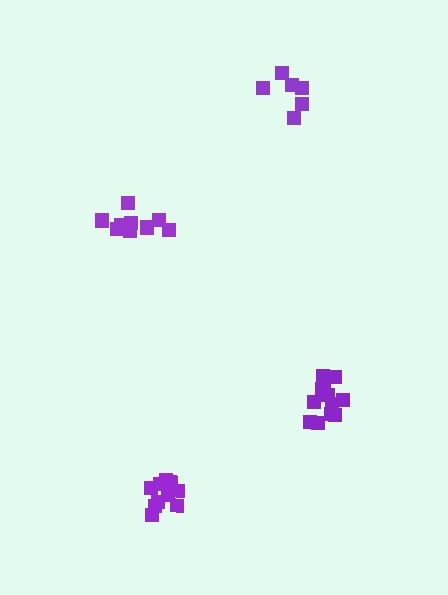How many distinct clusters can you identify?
There are 4 distinct clusters.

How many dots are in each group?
Group 1: 10 dots, Group 2: 12 dots, Group 3: 11 dots, Group 4: 6 dots (39 total).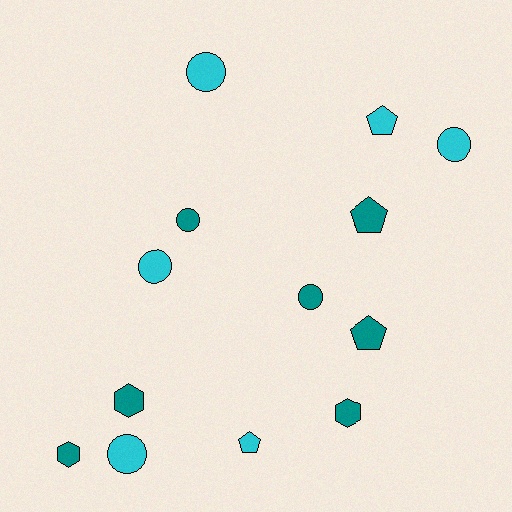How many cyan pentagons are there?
There are 2 cyan pentagons.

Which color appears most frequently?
Teal, with 7 objects.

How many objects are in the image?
There are 13 objects.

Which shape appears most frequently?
Circle, with 6 objects.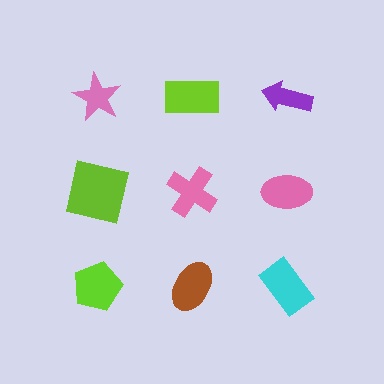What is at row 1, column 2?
A lime rectangle.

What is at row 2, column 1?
A lime square.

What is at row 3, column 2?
A brown ellipse.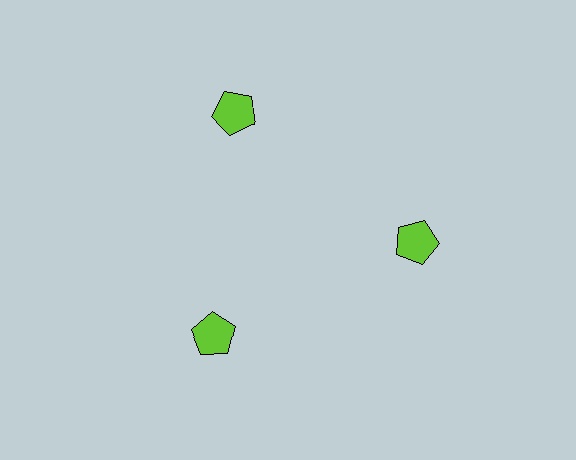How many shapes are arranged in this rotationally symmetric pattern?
There are 3 shapes, arranged in 3 groups of 1.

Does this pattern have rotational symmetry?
Yes, this pattern has 3-fold rotational symmetry. It looks the same after rotating 120 degrees around the center.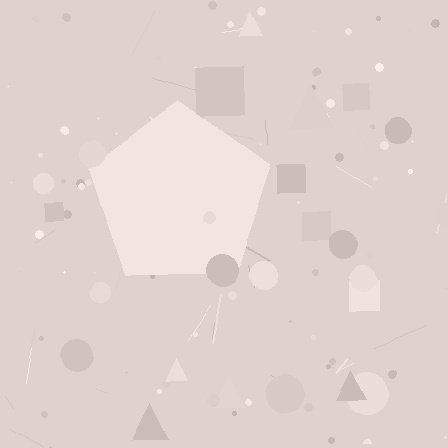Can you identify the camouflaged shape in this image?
The camouflaged shape is a pentagon.